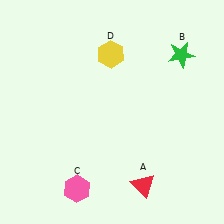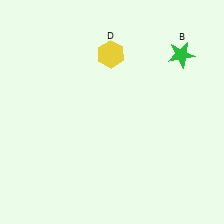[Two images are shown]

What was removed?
The red triangle (A), the pink hexagon (C) were removed in Image 2.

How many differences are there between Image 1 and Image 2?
There are 2 differences between the two images.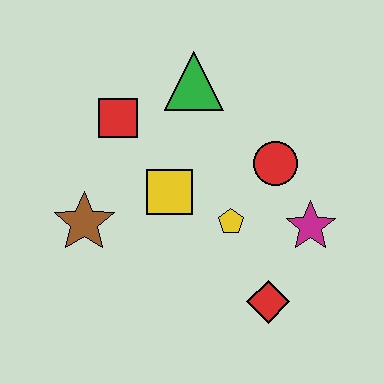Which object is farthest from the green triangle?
The red diamond is farthest from the green triangle.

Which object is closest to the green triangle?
The red square is closest to the green triangle.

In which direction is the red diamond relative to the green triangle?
The red diamond is below the green triangle.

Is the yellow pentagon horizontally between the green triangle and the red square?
No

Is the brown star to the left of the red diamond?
Yes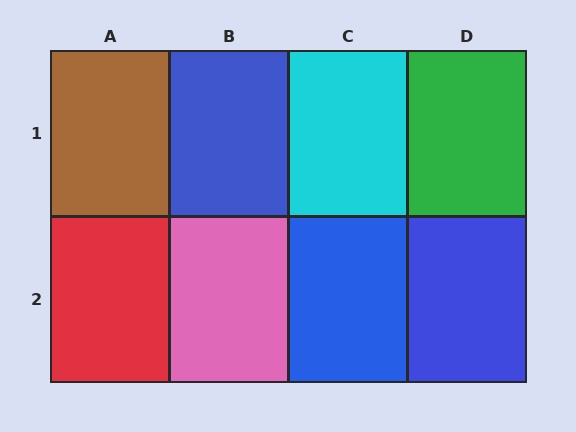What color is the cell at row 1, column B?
Blue.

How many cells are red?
1 cell is red.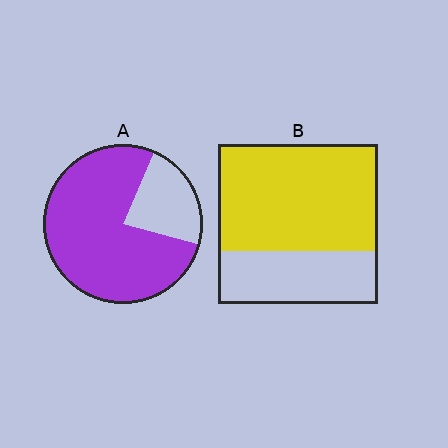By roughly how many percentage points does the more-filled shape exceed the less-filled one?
By roughly 10 percentage points (A over B).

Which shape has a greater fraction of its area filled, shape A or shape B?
Shape A.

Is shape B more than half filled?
Yes.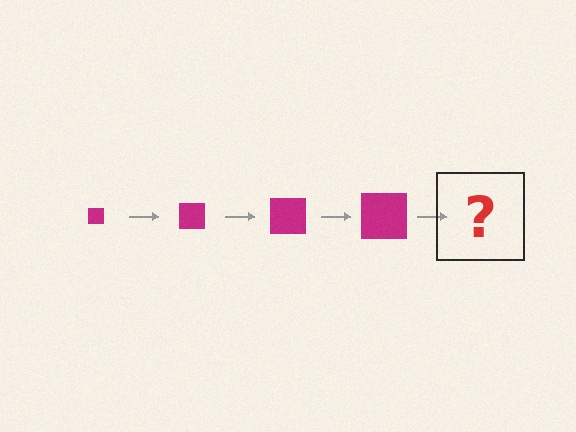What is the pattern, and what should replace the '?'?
The pattern is that the square gets progressively larger each step. The '?' should be a magenta square, larger than the previous one.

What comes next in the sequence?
The next element should be a magenta square, larger than the previous one.